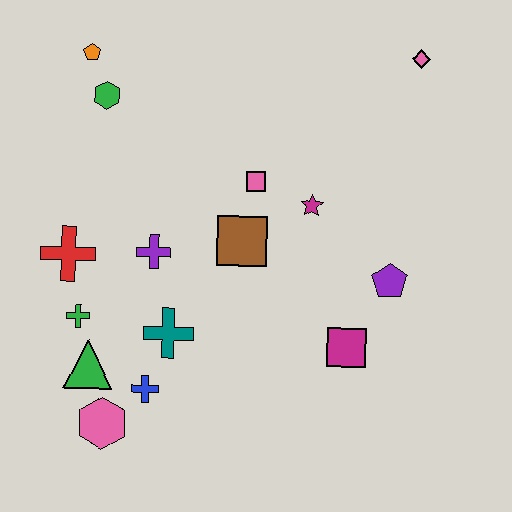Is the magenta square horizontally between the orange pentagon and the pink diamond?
Yes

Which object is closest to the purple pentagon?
The magenta square is closest to the purple pentagon.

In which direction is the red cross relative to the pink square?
The red cross is to the left of the pink square.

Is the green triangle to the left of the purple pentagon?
Yes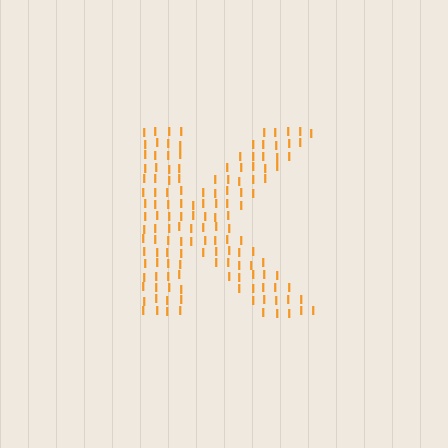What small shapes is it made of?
It is made of small letter I's.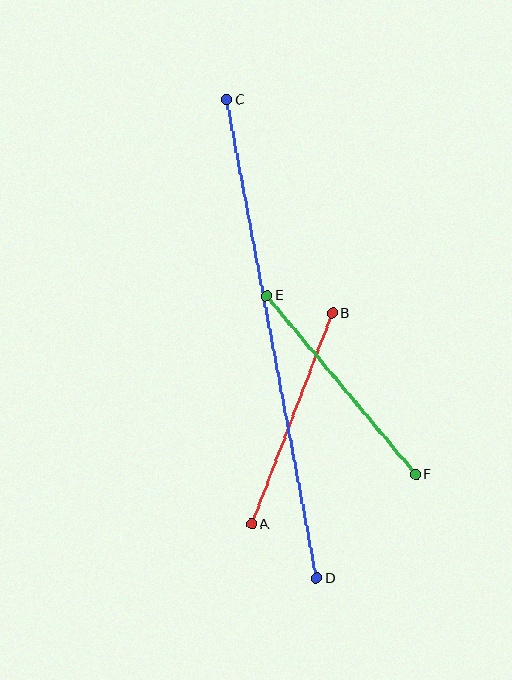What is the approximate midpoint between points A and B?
The midpoint is at approximately (292, 419) pixels.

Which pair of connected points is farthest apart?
Points C and D are farthest apart.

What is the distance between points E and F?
The distance is approximately 233 pixels.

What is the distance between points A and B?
The distance is approximately 226 pixels.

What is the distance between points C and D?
The distance is approximately 487 pixels.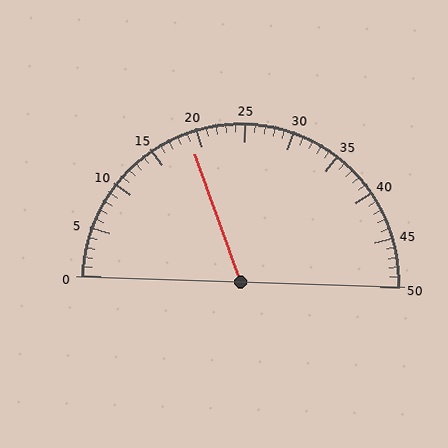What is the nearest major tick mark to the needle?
The nearest major tick mark is 20.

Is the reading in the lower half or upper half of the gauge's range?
The reading is in the lower half of the range (0 to 50).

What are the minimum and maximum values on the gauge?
The gauge ranges from 0 to 50.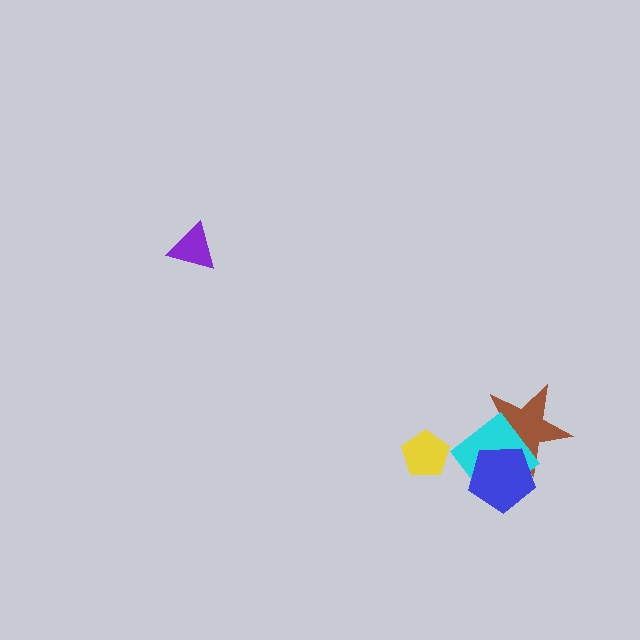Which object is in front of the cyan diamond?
The blue pentagon is in front of the cyan diamond.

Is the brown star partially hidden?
Yes, it is partially covered by another shape.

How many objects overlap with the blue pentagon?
2 objects overlap with the blue pentagon.